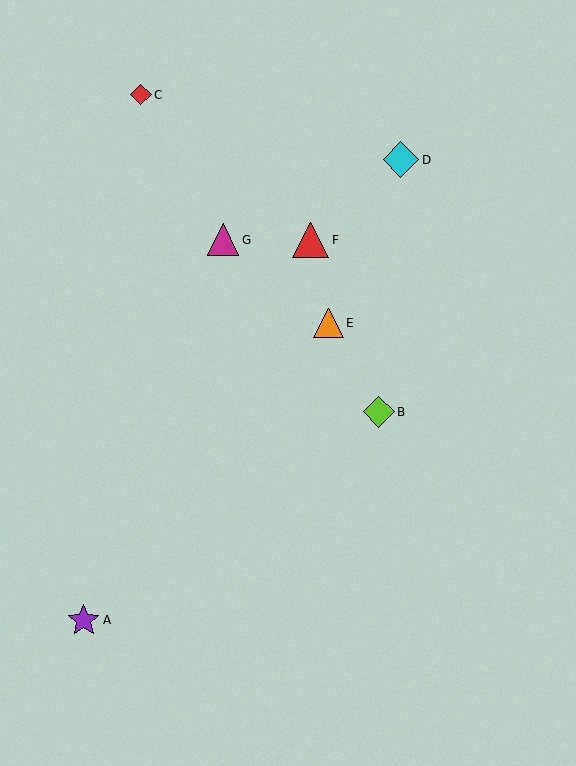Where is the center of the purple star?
The center of the purple star is at (84, 620).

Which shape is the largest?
The cyan diamond (labeled D) is the largest.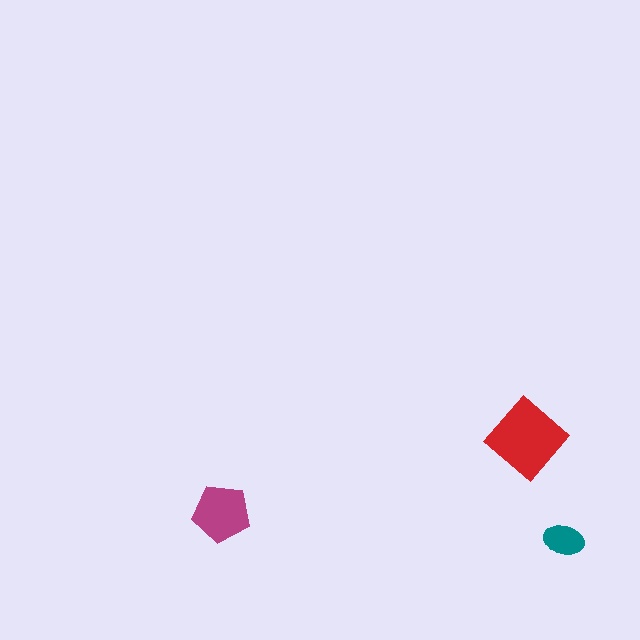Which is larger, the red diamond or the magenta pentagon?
The red diamond.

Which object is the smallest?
The teal ellipse.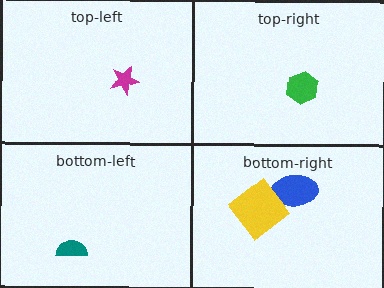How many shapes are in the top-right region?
1.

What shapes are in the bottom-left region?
The teal semicircle.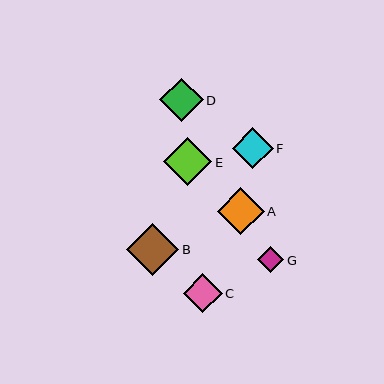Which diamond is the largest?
Diamond B is the largest with a size of approximately 52 pixels.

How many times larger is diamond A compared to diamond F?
Diamond A is approximately 1.1 times the size of diamond F.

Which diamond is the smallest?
Diamond G is the smallest with a size of approximately 26 pixels.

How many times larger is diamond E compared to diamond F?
Diamond E is approximately 1.2 times the size of diamond F.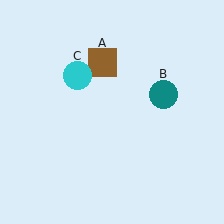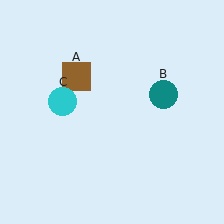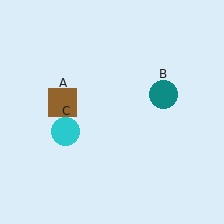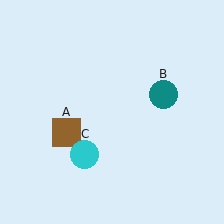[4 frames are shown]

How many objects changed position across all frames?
2 objects changed position: brown square (object A), cyan circle (object C).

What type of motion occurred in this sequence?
The brown square (object A), cyan circle (object C) rotated counterclockwise around the center of the scene.